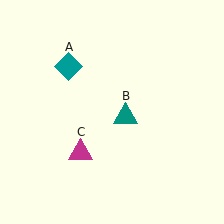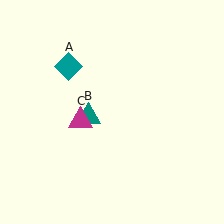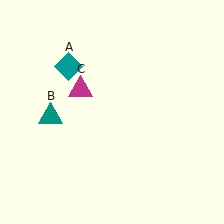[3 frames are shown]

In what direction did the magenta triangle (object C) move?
The magenta triangle (object C) moved up.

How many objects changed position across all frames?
2 objects changed position: teal triangle (object B), magenta triangle (object C).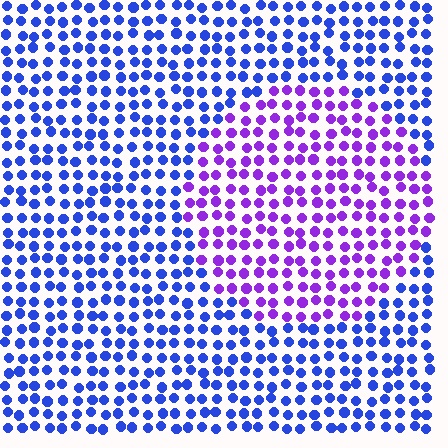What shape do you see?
I see a circle.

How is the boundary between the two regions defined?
The boundary is defined purely by a slight shift in hue (about 45 degrees). Spacing, size, and orientation are identical on both sides.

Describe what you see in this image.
The image is filled with small blue elements in a uniform arrangement. A circle-shaped region is visible where the elements are tinted to a slightly different hue, forming a subtle color boundary.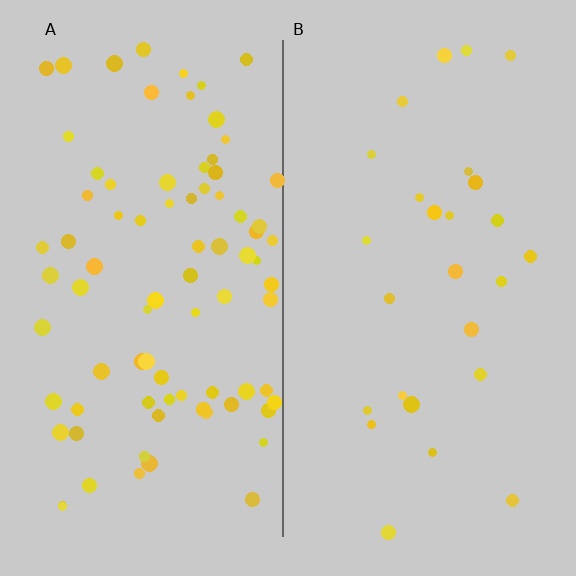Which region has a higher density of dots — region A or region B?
A (the left).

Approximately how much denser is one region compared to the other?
Approximately 3.1× — region A over region B.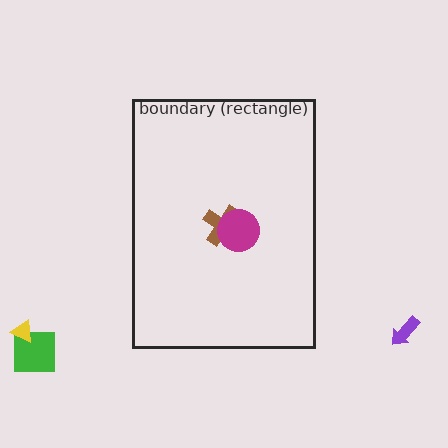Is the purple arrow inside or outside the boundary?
Outside.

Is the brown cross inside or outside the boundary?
Inside.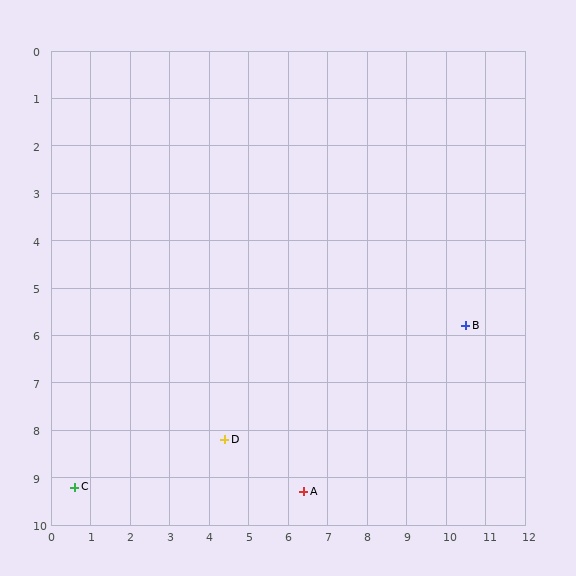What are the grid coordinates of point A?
Point A is at approximately (6.4, 9.3).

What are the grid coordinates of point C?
Point C is at approximately (0.6, 9.2).